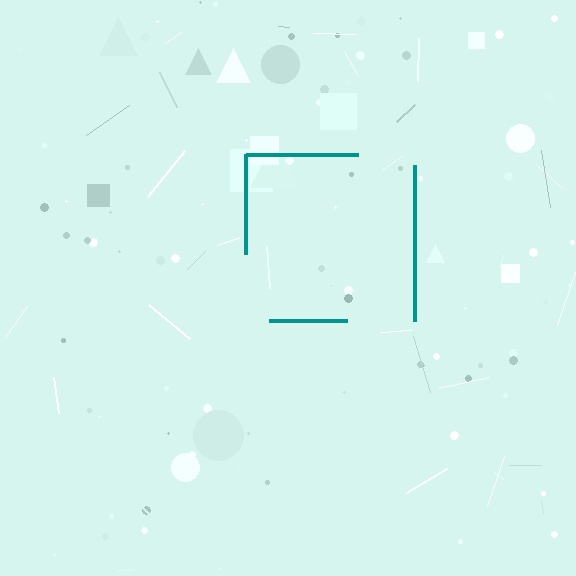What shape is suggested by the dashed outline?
The dashed outline suggests a square.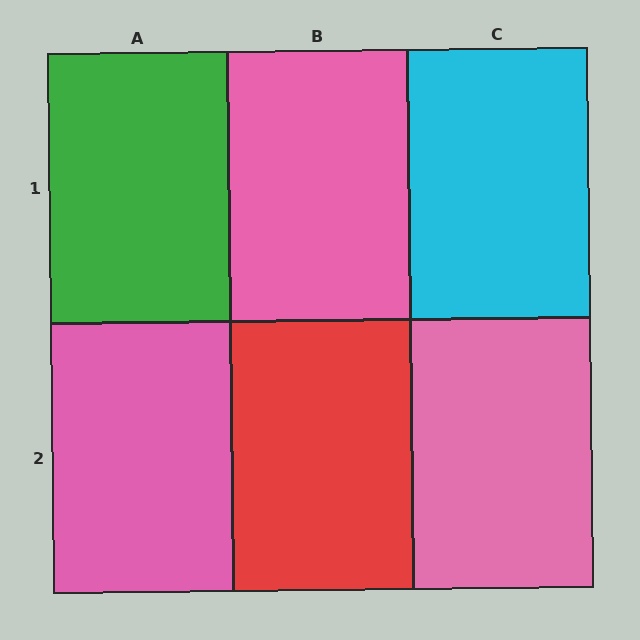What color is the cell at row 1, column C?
Cyan.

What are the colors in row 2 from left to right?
Pink, red, pink.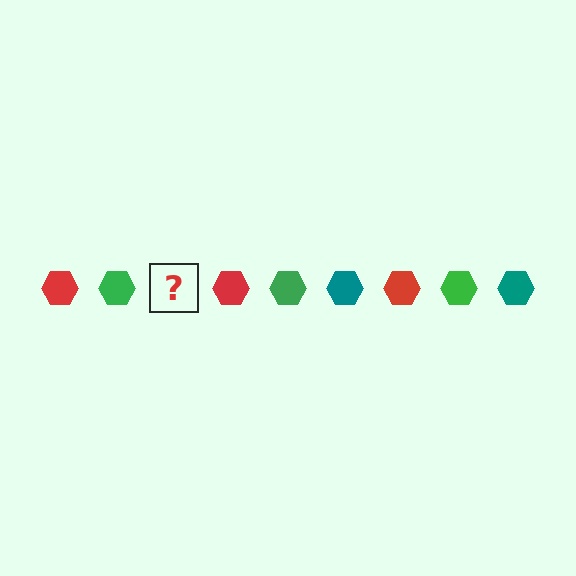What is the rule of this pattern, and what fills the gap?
The rule is that the pattern cycles through red, green, teal hexagons. The gap should be filled with a teal hexagon.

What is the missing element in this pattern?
The missing element is a teal hexagon.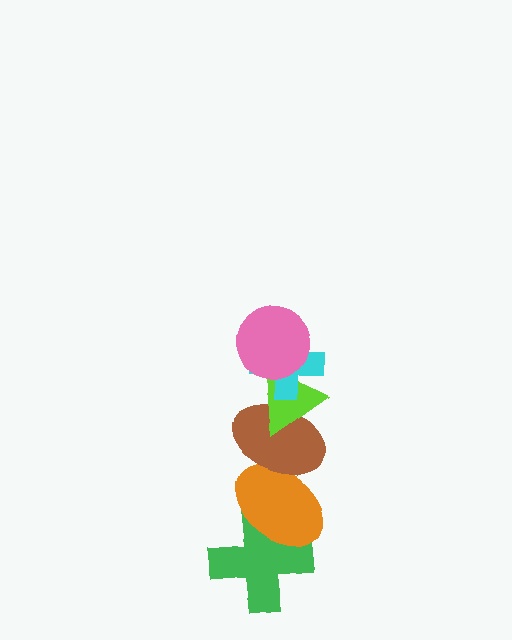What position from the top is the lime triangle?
The lime triangle is 3rd from the top.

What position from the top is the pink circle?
The pink circle is 1st from the top.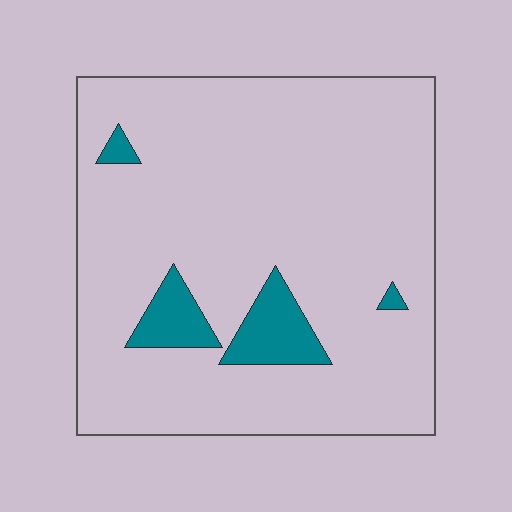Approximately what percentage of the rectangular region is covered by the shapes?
Approximately 10%.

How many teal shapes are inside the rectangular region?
4.